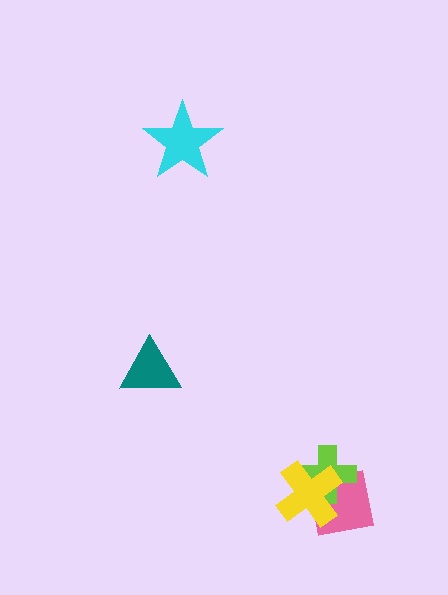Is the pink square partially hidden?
Yes, it is partially covered by another shape.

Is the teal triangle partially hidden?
No, no other shape covers it.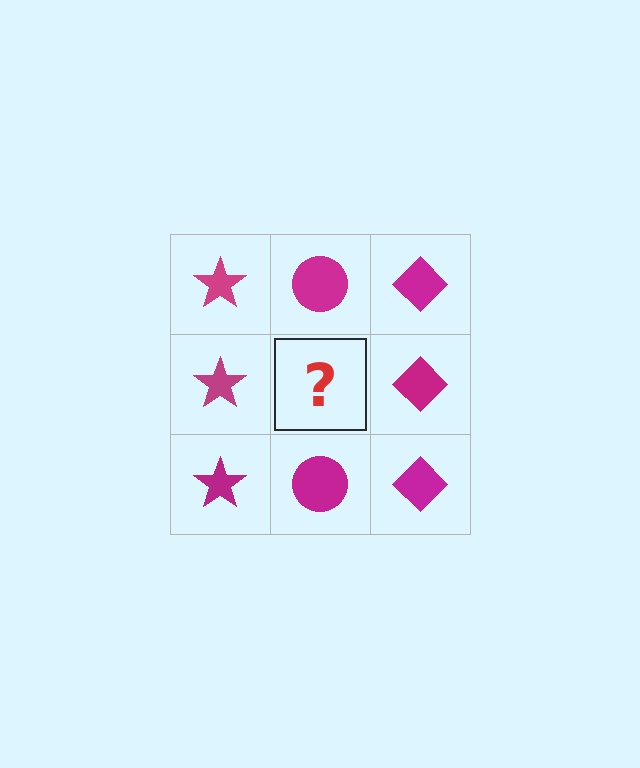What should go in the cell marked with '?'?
The missing cell should contain a magenta circle.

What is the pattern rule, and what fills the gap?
The rule is that each column has a consistent shape. The gap should be filled with a magenta circle.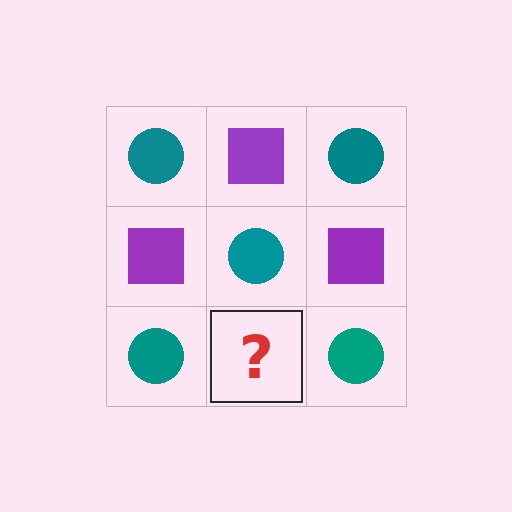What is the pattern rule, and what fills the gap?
The rule is that it alternates teal circle and purple square in a checkerboard pattern. The gap should be filled with a purple square.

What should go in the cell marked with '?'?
The missing cell should contain a purple square.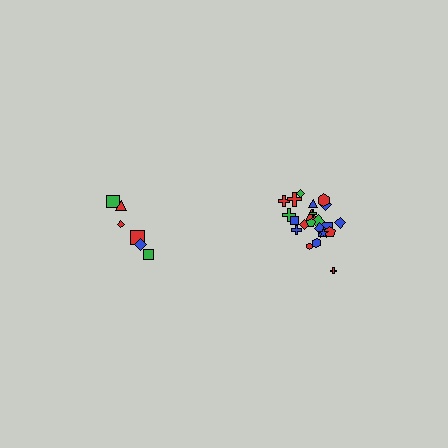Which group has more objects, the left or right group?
The right group.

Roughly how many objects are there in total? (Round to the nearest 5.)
Roughly 30 objects in total.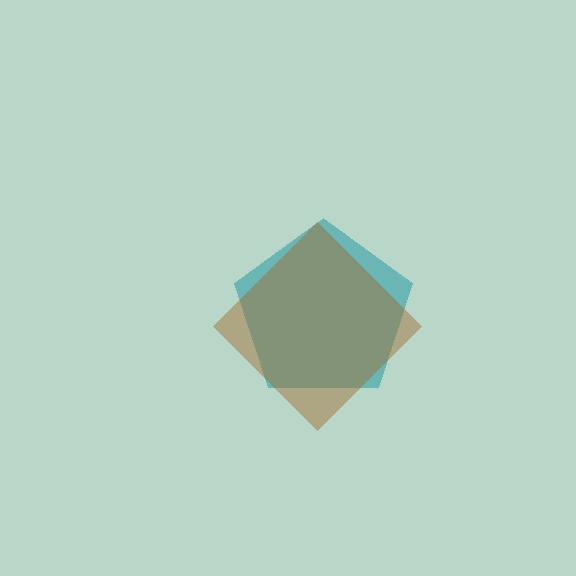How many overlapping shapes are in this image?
There are 2 overlapping shapes in the image.